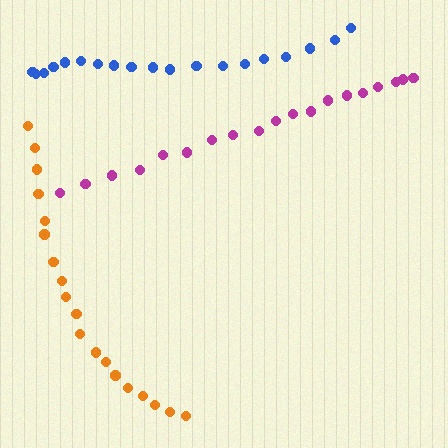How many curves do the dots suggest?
There are 3 distinct paths.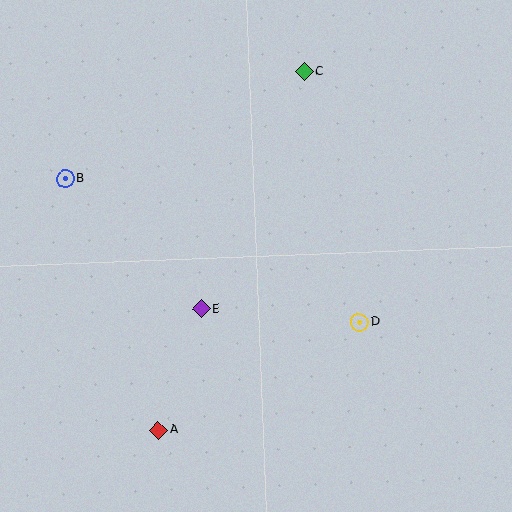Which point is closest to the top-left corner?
Point B is closest to the top-left corner.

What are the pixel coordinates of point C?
Point C is at (304, 72).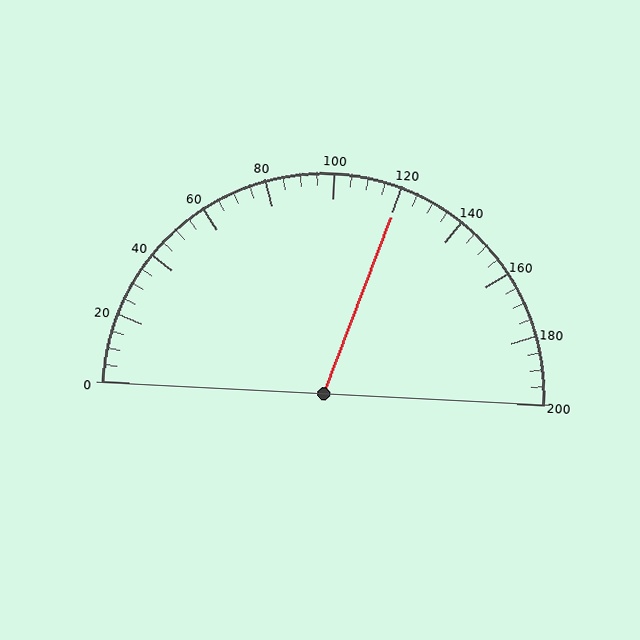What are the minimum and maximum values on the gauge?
The gauge ranges from 0 to 200.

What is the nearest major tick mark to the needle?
The nearest major tick mark is 120.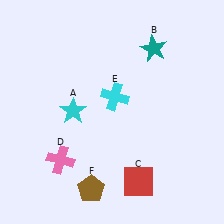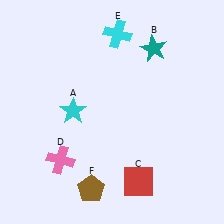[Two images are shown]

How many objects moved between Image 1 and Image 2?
1 object moved between the two images.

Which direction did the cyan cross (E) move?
The cyan cross (E) moved up.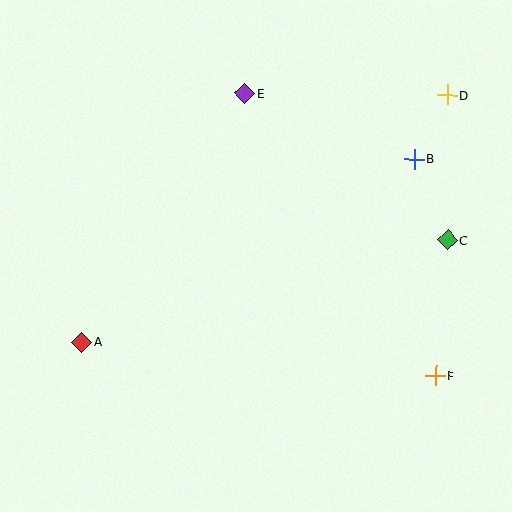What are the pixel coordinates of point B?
Point B is at (414, 159).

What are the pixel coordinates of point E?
Point E is at (244, 93).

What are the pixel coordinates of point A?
Point A is at (82, 342).